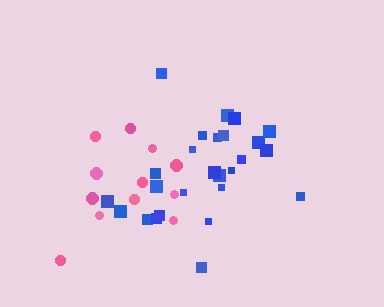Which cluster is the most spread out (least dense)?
Pink.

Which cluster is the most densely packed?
Blue.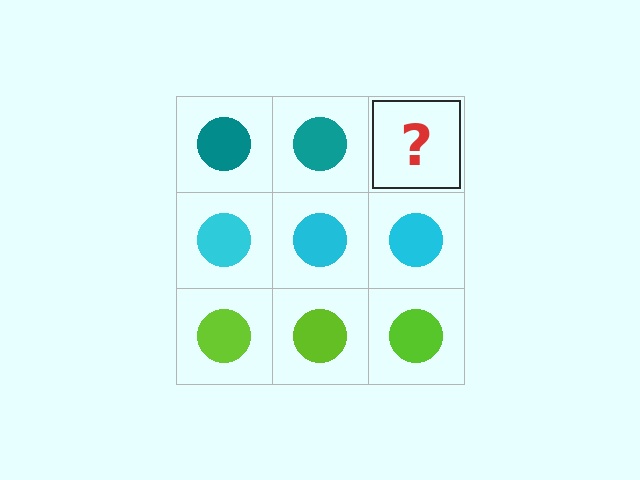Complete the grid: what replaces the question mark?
The question mark should be replaced with a teal circle.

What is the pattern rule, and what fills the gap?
The rule is that each row has a consistent color. The gap should be filled with a teal circle.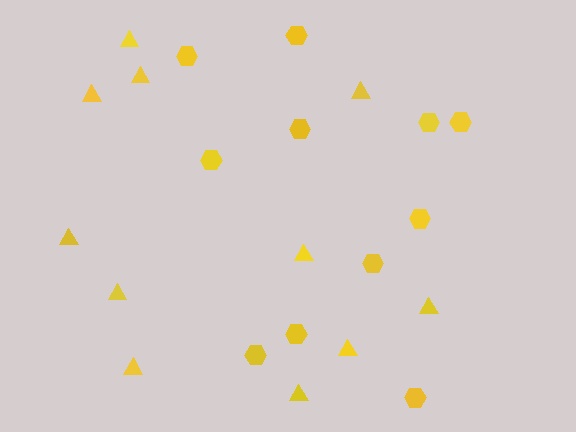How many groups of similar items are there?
There are 2 groups: one group of hexagons (11) and one group of triangles (11).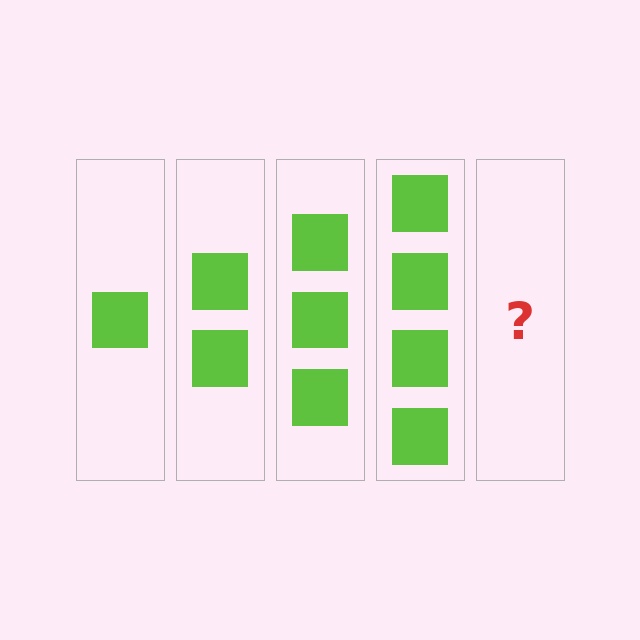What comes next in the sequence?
The next element should be 5 squares.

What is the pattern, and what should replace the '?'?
The pattern is that each step adds one more square. The '?' should be 5 squares.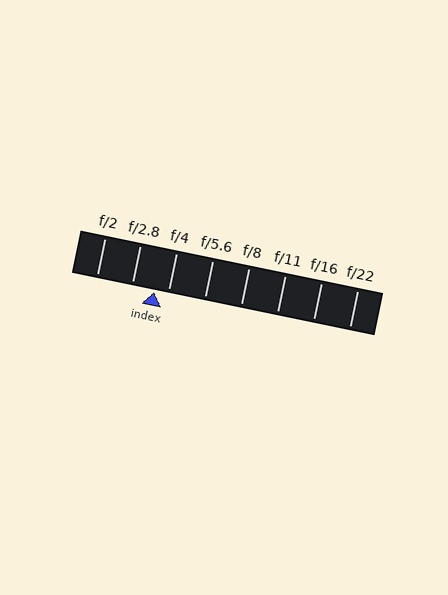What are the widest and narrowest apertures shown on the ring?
The widest aperture shown is f/2 and the narrowest is f/22.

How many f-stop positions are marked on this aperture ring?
There are 8 f-stop positions marked.